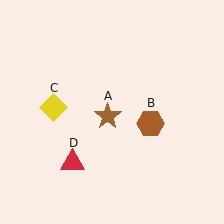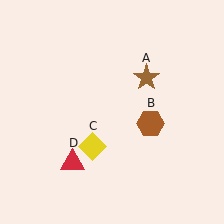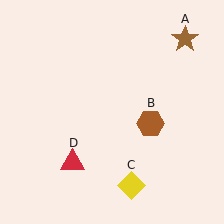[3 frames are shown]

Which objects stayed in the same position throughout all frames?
Brown hexagon (object B) and red triangle (object D) remained stationary.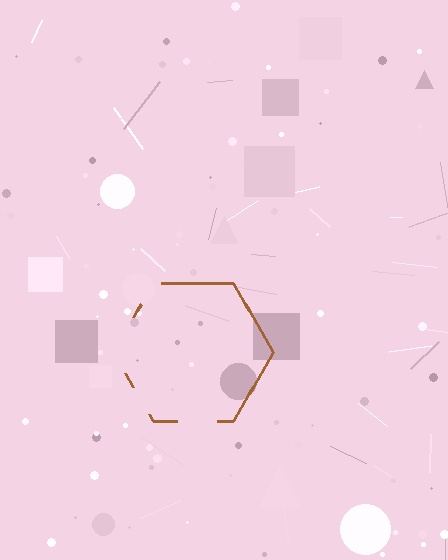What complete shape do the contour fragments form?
The contour fragments form a hexagon.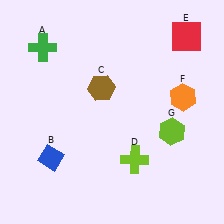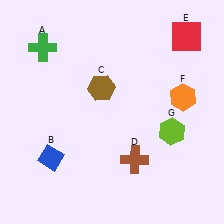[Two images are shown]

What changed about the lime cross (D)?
In Image 1, D is lime. In Image 2, it changed to brown.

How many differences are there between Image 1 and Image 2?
There is 1 difference between the two images.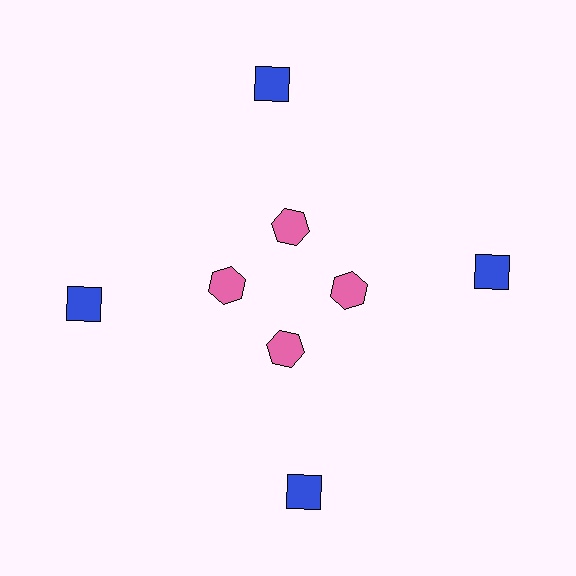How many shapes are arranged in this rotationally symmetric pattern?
There are 8 shapes, arranged in 4 groups of 2.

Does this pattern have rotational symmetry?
Yes, this pattern has 4-fold rotational symmetry. It looks the same after rotating 90 degrees around the center.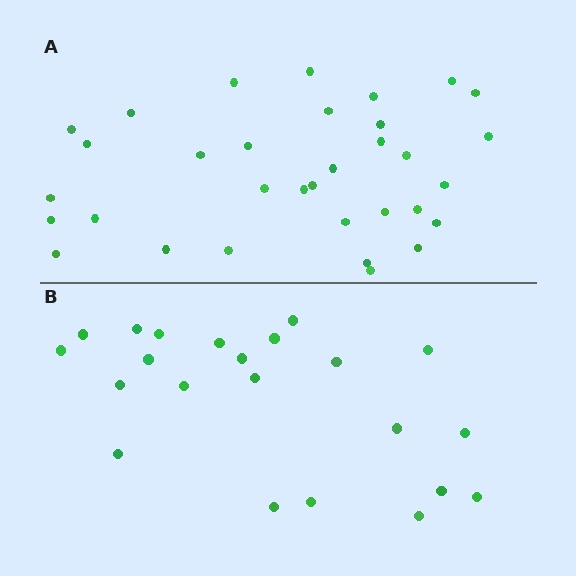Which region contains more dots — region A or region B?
Region A (the top region) has more dots.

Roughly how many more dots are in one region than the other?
Region A has roughly 12 or so more dots than region B.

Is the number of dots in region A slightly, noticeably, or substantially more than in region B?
Region A has substantially more. The ratio is roughly 1.5 to 1.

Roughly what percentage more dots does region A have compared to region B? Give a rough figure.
About 50% more.